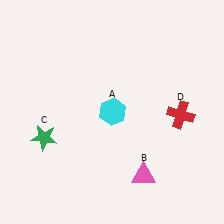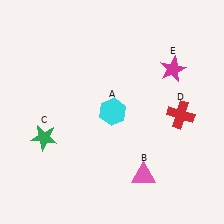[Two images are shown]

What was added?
A magenta star (E) was added in Image 2.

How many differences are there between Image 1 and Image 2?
There is 1 difference between the two images.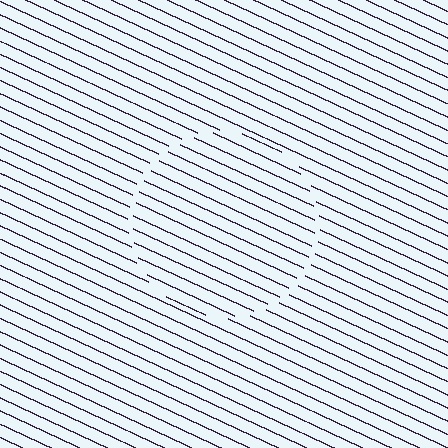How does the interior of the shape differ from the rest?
The interior of the shape contains the same grating, shifted by half a period — the contour is defined by the phase discontinuity where line-ends from the inner and outer gratings abut.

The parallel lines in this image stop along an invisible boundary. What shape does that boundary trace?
An illusory circle. The interior of the shape contains the same grating, shifted by half a period — the contour is defined by the phase discontinuity where line-ends from the inner and outer gratings abut.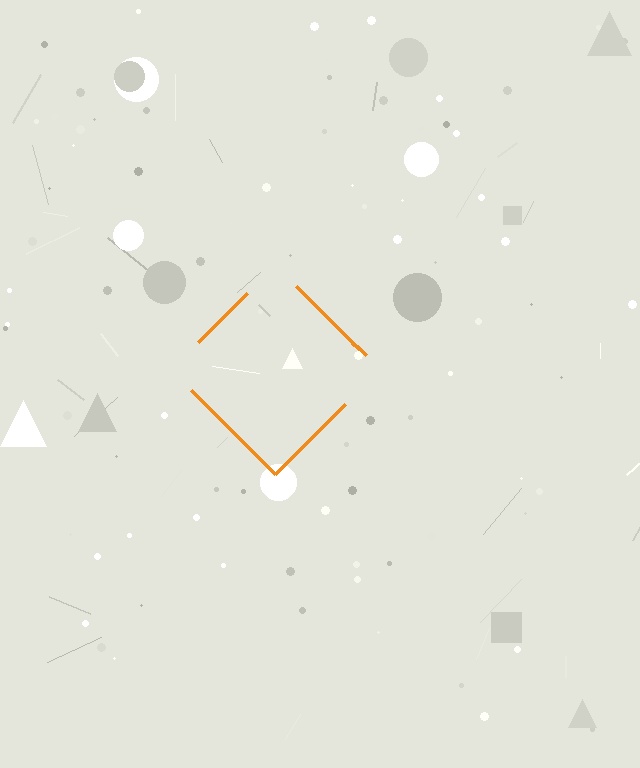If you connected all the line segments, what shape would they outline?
They would outline a diamond.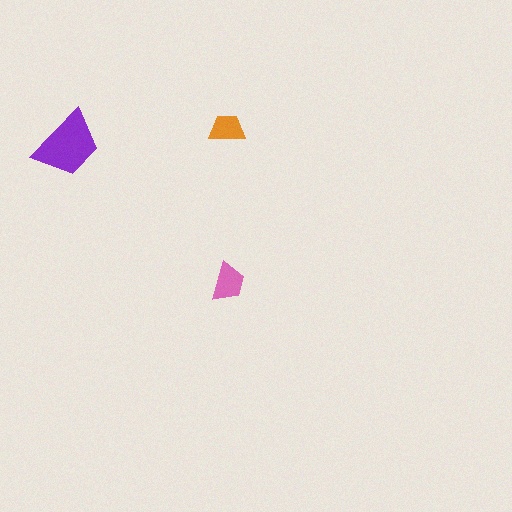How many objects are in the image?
There are 3 objects in the image.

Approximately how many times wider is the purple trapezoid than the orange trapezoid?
About 2 times wider.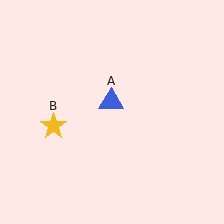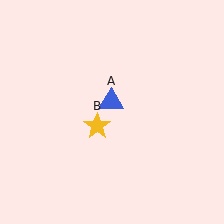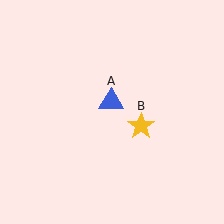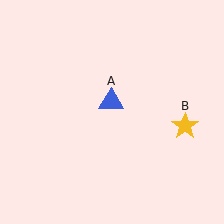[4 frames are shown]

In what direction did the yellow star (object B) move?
The yellow star (object B) moved right.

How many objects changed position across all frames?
1 object changed position: yellow star (object B).